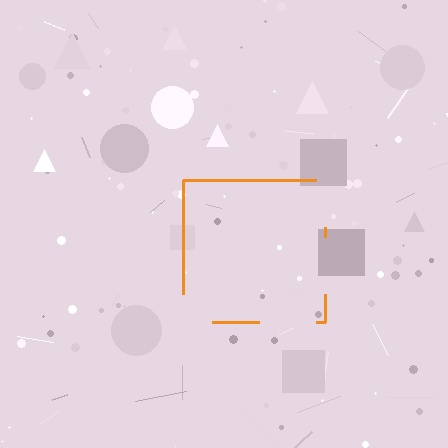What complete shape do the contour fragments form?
The contour fragments form a square.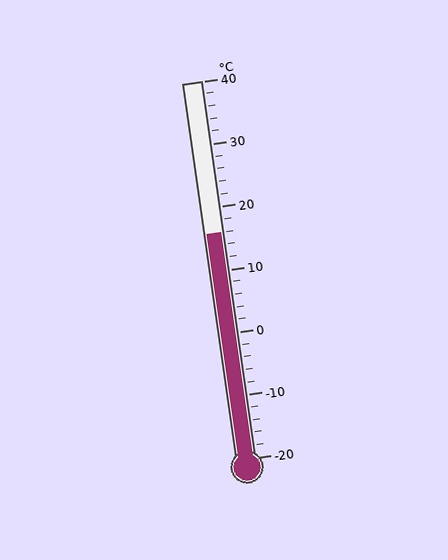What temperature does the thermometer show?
The thermometer shows approximately 16°C.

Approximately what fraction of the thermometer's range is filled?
The thermometer is filled to approximately 60% of its range.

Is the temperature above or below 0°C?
The temperature is above 0°C.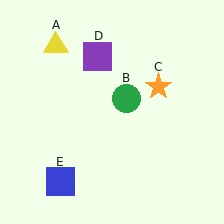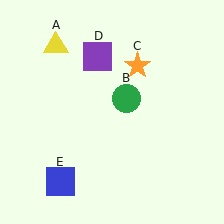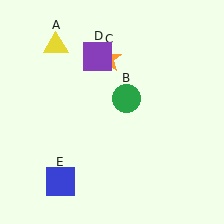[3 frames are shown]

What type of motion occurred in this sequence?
The orange star (object C) rotated counterclockwise around the center of the scene.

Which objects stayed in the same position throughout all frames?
Yellow triangle (object A) and green circle (object B) and purple square (object D) and blue square (object E) remained stationary.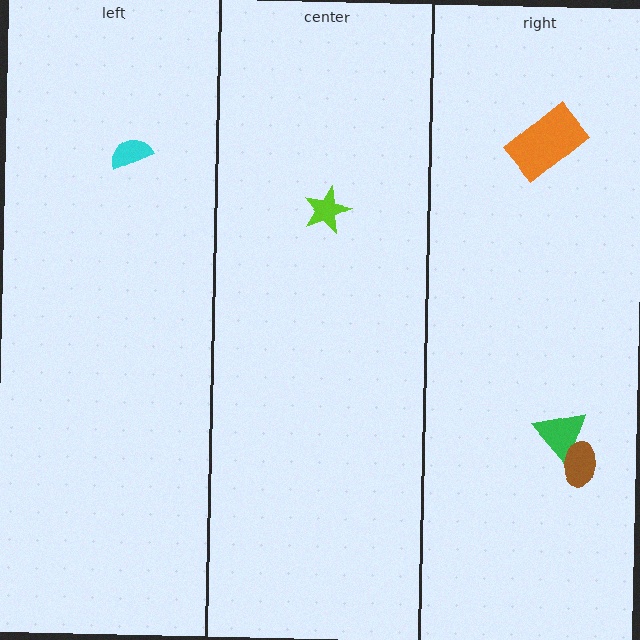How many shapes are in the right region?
3.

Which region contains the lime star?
The center region.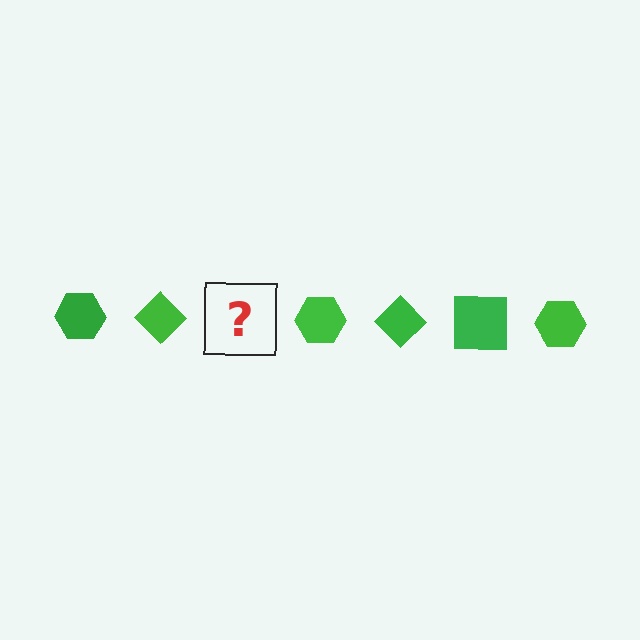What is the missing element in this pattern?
The missing element is a green square.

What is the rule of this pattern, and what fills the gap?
The rule is that the pattern cycles through hexagon, diamond, square shapes in green. The gap should be filled with a green square.